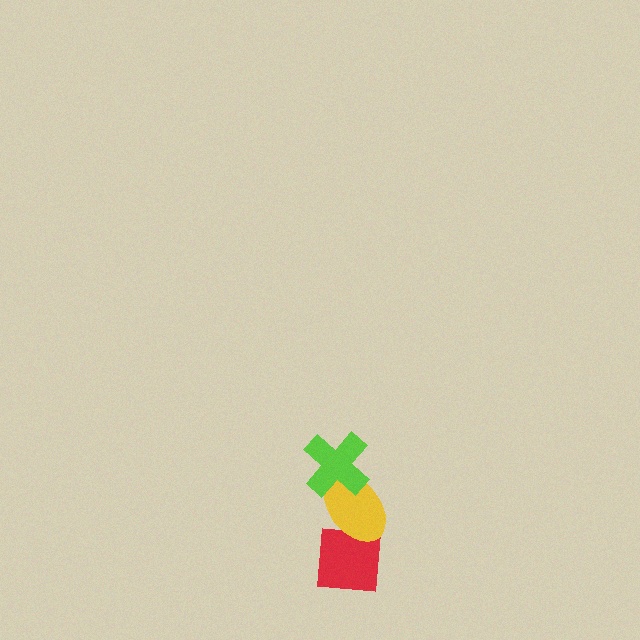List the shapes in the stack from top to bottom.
From top to bottom: the lime cross, the yellow ellipse, the red square.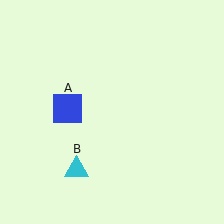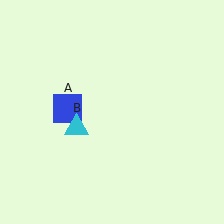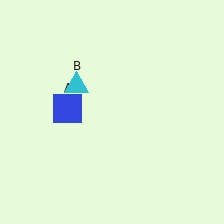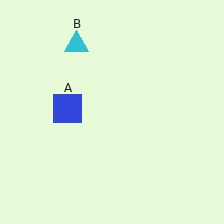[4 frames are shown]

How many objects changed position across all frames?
1 object changed position: cyan triangle (object B).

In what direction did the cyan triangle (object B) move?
The cyan triangle (object B) moved up.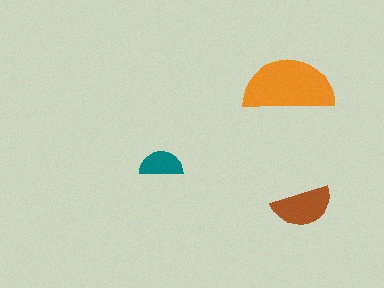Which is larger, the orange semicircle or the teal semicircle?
The orange one.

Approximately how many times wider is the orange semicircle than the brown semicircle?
About 1.5 times wider.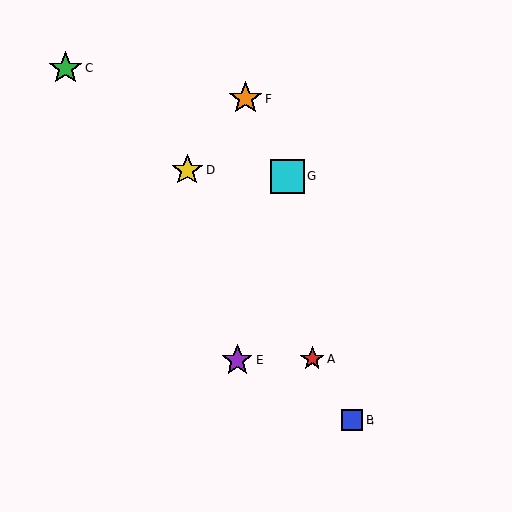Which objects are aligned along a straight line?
Objects A, B, D are aligned along a straight line.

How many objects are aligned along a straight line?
3 objects (A, B, D) are aligned along a straight line.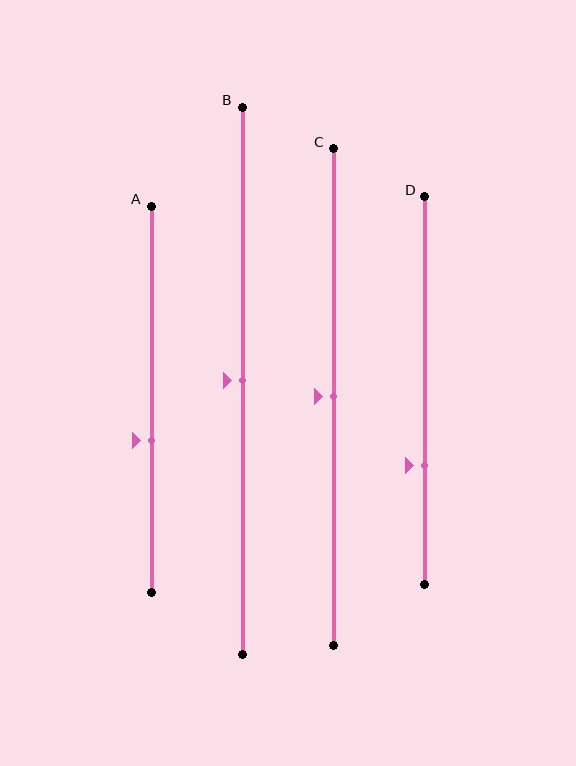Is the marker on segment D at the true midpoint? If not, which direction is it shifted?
No, the marker on segment D is shifted downward by about 19% of the segment length.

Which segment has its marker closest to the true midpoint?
Segment B has its marker closest to the true midpoint.